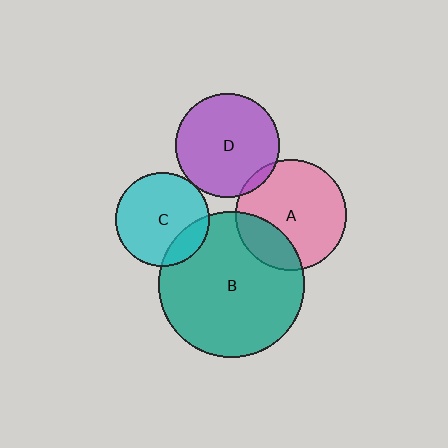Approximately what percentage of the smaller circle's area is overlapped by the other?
Approximately 5%.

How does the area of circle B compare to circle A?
Approximately 1.7 times.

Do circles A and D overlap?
Yes.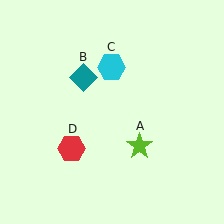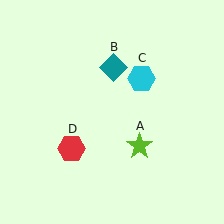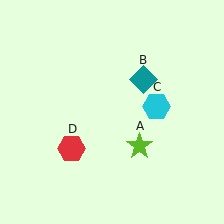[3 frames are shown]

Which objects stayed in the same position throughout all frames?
Lime star (object A) and red hexagon (object D) remained stationary.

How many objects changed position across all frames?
2 objects changed position: teal diamond (object B), cyan hexagon (object C).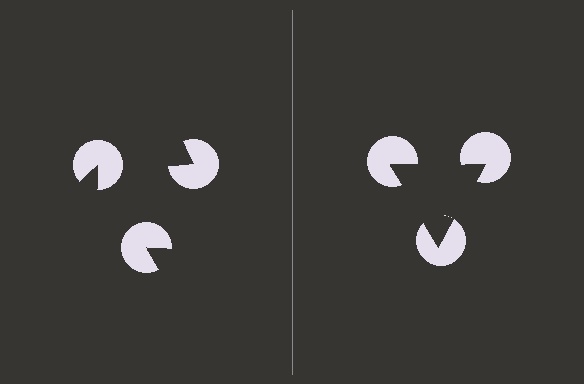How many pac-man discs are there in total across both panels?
6 — 3 on each side.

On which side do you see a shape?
An illusory triangle appears on the right side. On the left side the wedge cuts are rotated, so no coherent shape forms.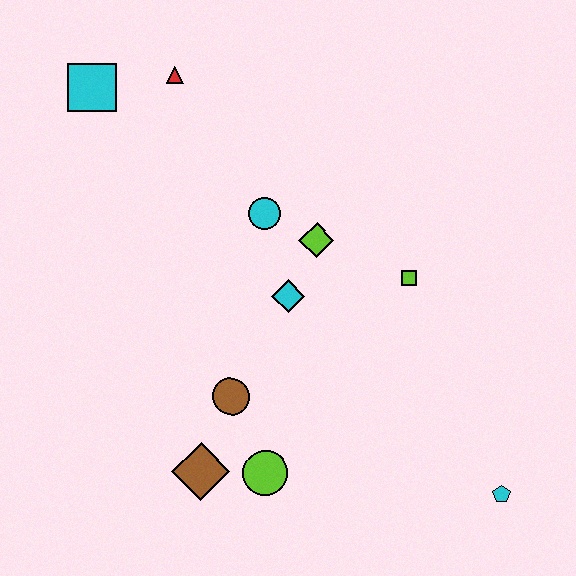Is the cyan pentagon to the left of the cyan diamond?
No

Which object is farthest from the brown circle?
The cyan square is farthest from the brown circle.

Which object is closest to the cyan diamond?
The lime diamond is closest to the cyan diamond.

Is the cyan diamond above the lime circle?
Yes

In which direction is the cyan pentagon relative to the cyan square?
The cyan pentagon is to the right of the cyan square.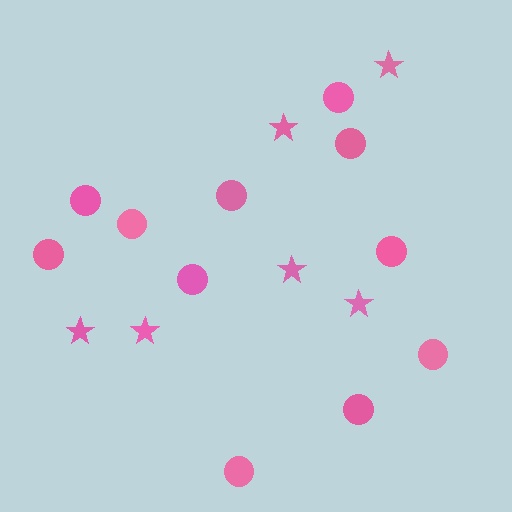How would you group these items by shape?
There are 2 groups: one group of circles (11) and one group of stars (6).